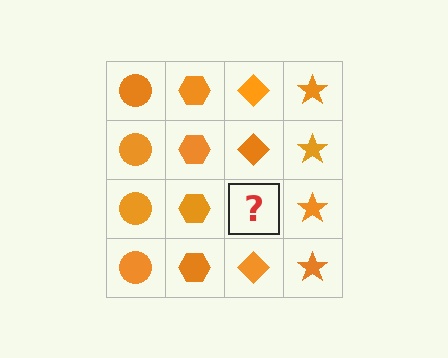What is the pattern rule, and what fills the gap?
The rule is that each column has a consistent shape. The gap should be filled with an orange diamond.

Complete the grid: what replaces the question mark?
The question mark should be replaced with an orange diamond.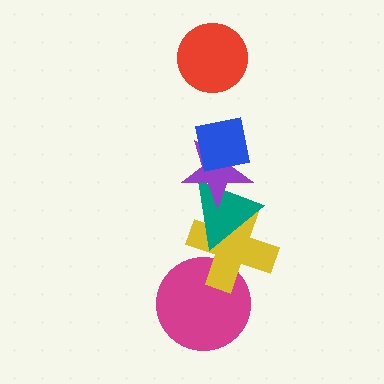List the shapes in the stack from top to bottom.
From top to bottom: the red circle, the blue square, the purple star, the teal triangle, the yellow cross, the magenta circle.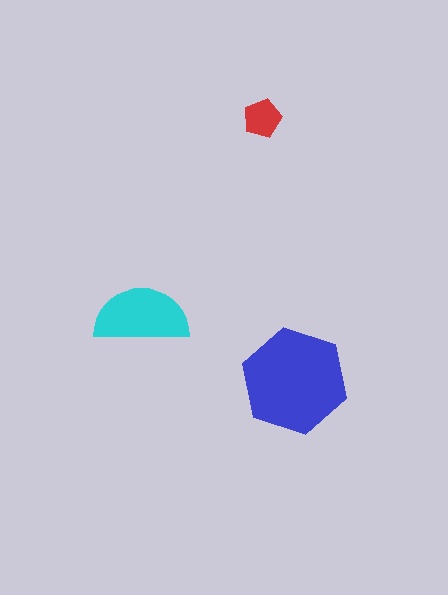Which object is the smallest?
The red pentagon.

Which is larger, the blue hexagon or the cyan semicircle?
The blue hexagon.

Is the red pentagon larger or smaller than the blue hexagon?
Smaller.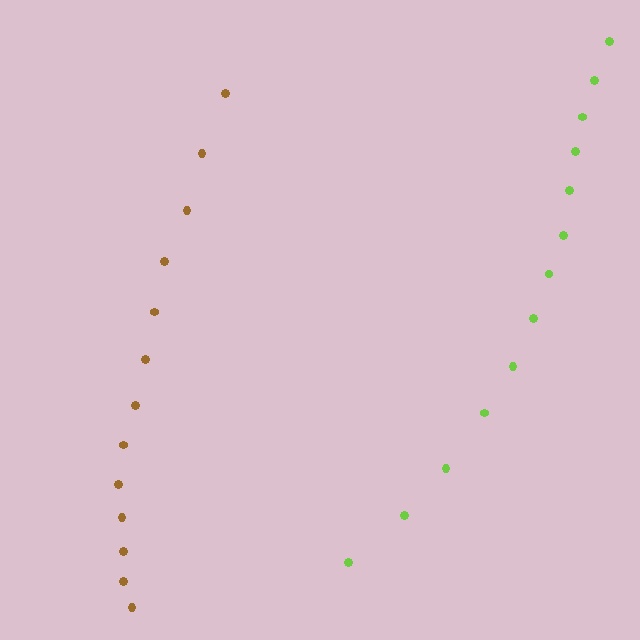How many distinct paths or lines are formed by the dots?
There are 2 distinct paths.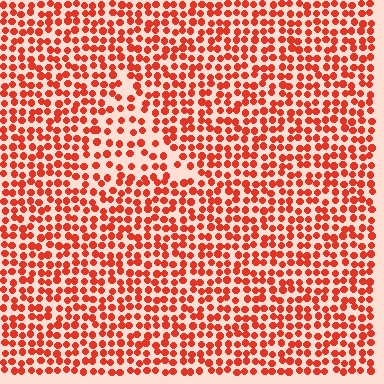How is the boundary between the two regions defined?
The boundary is defined by a change in element density (approximately 1.6x ratio). All elements are the same color, size, and shape.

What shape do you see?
I see a triangle.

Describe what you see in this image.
The image contains small red elements arranged at two different densities. A triangle-shaped region is visible where the elements are less densely packed than the surrounding area.